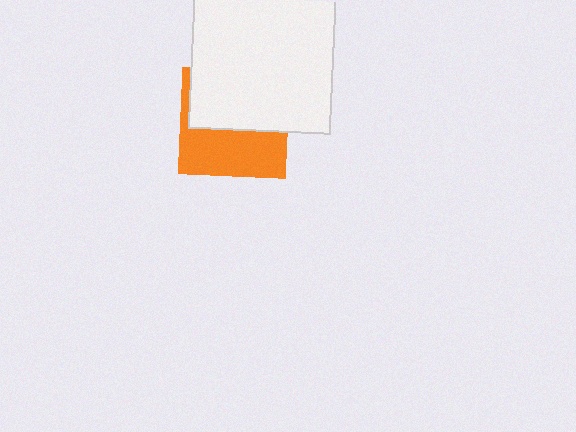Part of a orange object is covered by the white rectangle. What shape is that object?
It is a square.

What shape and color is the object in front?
The object in front is a white rectangle.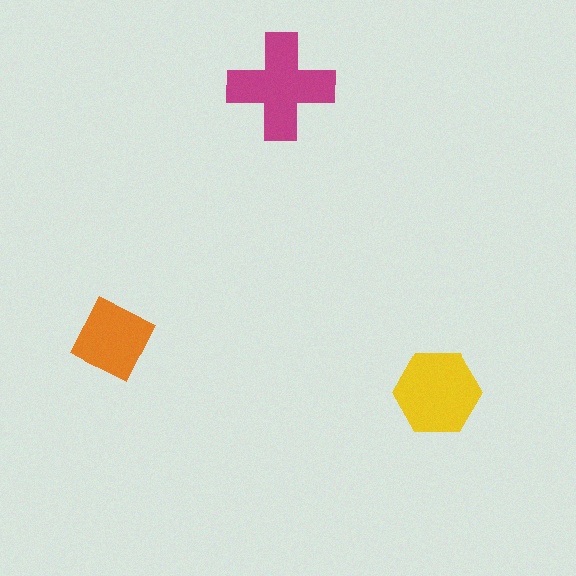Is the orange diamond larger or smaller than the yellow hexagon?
Smaller.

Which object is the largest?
The magenta cross.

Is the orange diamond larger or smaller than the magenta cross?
Smaller.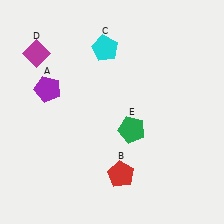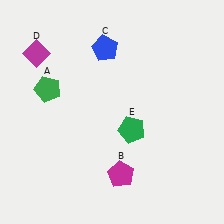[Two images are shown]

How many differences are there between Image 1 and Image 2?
There are 3 differences between the two images.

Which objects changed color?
A changed from purple to green. B changed from red to magenta. C changed from cyan to blue.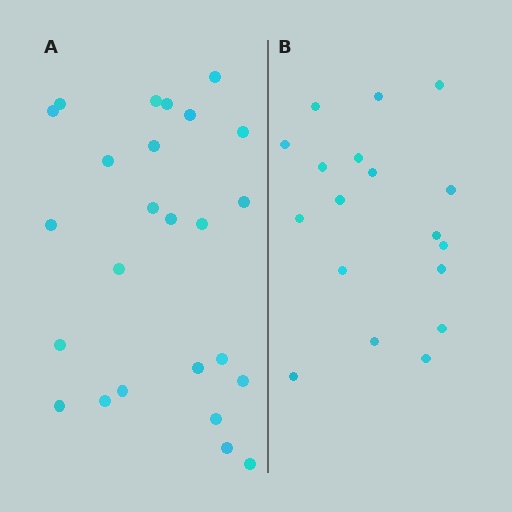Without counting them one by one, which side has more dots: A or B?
Region A (the left region) has more dots.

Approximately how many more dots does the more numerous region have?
Region A has roughly 8 or so more dots than region B.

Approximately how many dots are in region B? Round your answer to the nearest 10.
About 20 dots. (The exact count is 18, which rounds to 20.)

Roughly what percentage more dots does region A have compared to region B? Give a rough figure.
About 40% more.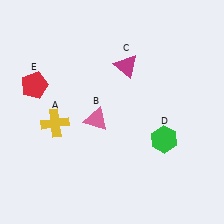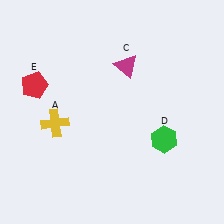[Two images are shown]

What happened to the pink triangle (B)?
The pink triangle (B) was removed in Image 2. It was in the bottom-left area of Image 1.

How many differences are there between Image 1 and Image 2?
There is 1 difference between the two images.